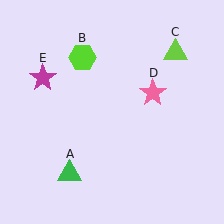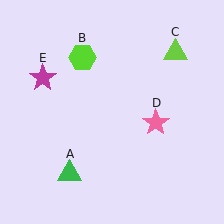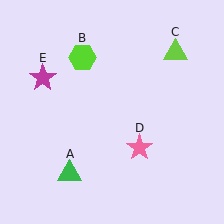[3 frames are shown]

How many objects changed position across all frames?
1 object changed position: pink star (object D).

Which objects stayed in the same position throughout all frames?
Green triangle (object A) and lime hexagon (object B) and lime triangle (object C) and magenta star (object E) remained stationary.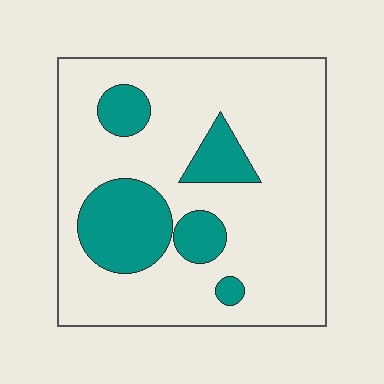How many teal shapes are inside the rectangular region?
5.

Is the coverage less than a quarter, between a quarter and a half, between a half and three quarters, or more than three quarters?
Less than a quarter.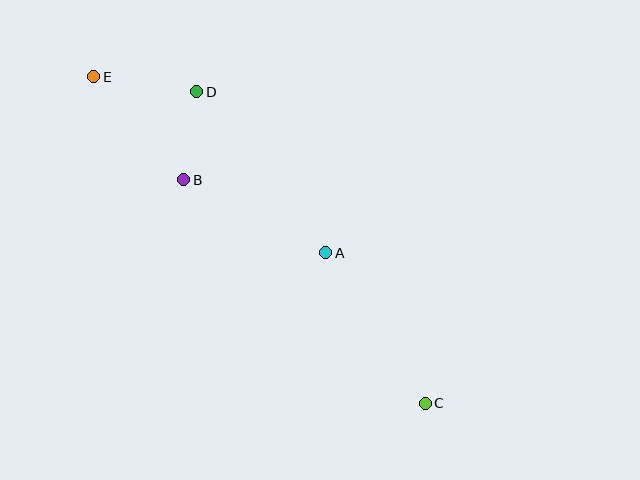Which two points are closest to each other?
Points B and D are closest to each other.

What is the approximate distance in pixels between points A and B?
The distance between A and B is approximately 160 pixels.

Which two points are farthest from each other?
Points C and E are farthest from each other.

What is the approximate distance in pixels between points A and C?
The distance between A and C is approximately 180 pixels.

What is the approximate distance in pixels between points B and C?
The distance between B and C is approximately 329 pixels.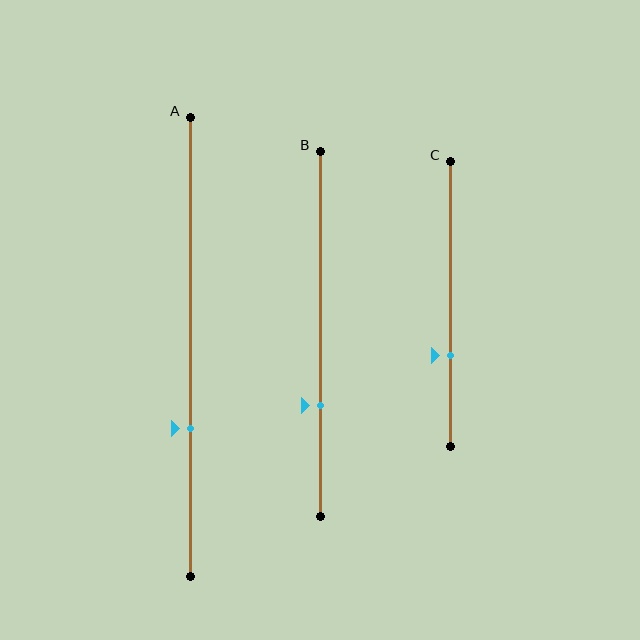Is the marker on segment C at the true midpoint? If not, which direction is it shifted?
No, the marker on segment C is shifted downward by about 18% of the segment length.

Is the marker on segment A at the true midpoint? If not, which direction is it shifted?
No, the marker on segment A is shifted downward by about 18% of the segment length.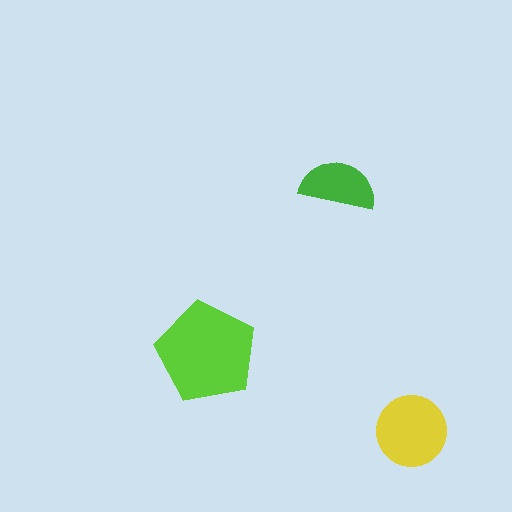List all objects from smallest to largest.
The green semicircle, the yellow circle, the lime pentagon.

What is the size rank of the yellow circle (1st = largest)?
2nd.